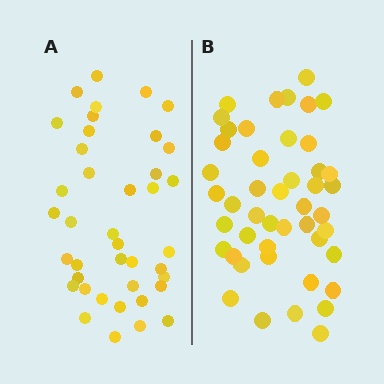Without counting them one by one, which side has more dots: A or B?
Region B (the right region) has more dots.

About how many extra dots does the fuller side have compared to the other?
Region B has about 6 more dots than region A.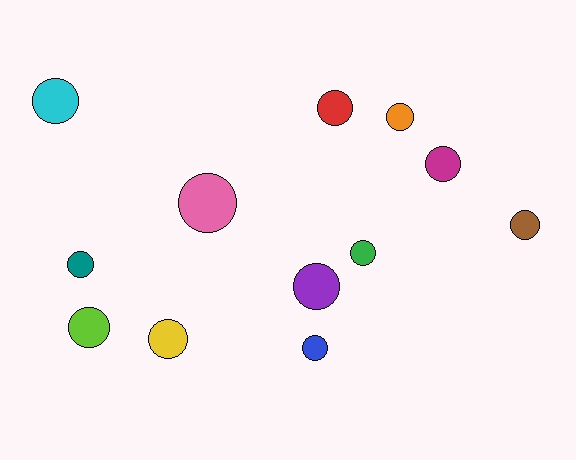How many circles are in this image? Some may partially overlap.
There are 12 circles.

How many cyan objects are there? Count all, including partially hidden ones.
There is 1 cyan object.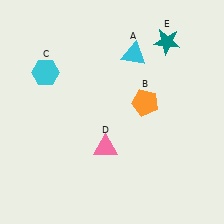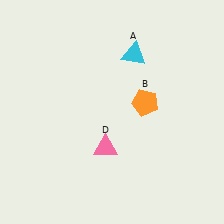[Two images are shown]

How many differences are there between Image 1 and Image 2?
There are 2 differences between the two images.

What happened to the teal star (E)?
The teal star (E) was removed in Image 2. It was in the top-right area of Image 1.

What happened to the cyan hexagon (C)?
The cyan hexagon (C) was removed in Image 2. It was in the top-left area of Image 1.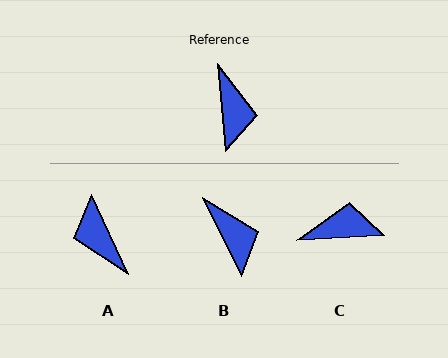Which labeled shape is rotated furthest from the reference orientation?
A, about 161 degrees away.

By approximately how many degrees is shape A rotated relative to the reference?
Approximately 161 degrees clockwise.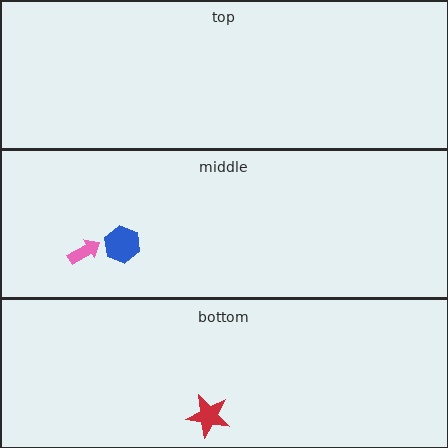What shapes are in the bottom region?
The red star.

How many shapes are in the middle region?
2.